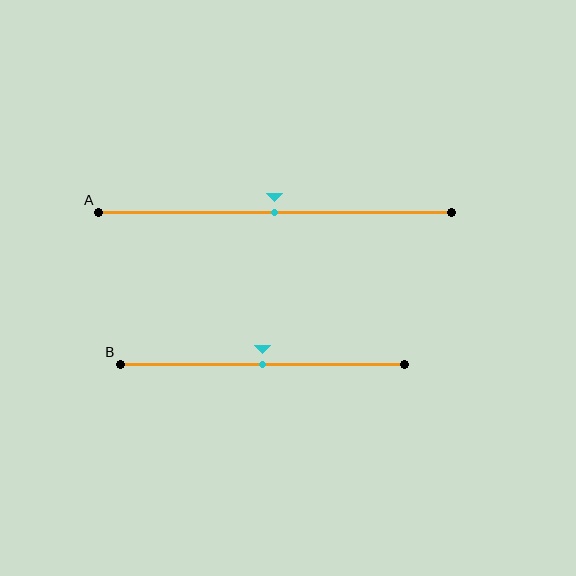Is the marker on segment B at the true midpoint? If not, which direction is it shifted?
Yes, the marker on segment B is at the true midpoint.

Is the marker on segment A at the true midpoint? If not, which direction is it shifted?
Yes, the marker on segment A is at the true midpoint.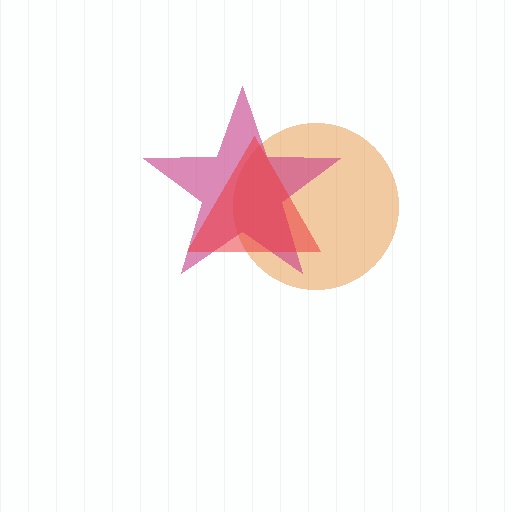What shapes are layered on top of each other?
The layered shapes are: an orange circle, a magenta star, a red triangle.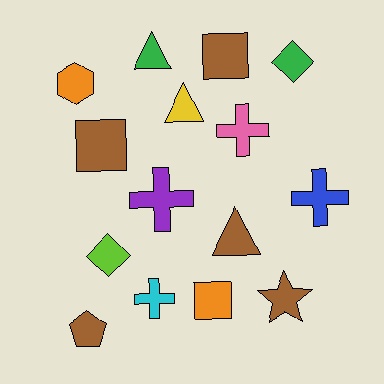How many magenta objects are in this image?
There are no magenta objects.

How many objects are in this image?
There are 15 objects.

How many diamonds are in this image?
There are 2 diamonds.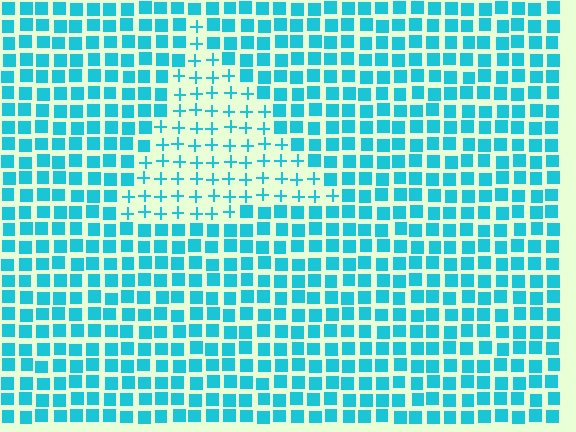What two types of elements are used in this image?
The image uses plus signs inside the triangle region and squares outside it.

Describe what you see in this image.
The image is filled with small cyan elements arranged in a uniform grid. A triangle-shaped region contains plus signs, while the surrounding area contains squares. The boundary is defined purely by the change in element shape.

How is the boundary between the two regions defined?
The boundary is defined by a change in element shape: plus signs inside vs. squares outside. All elements share the same color and spacing.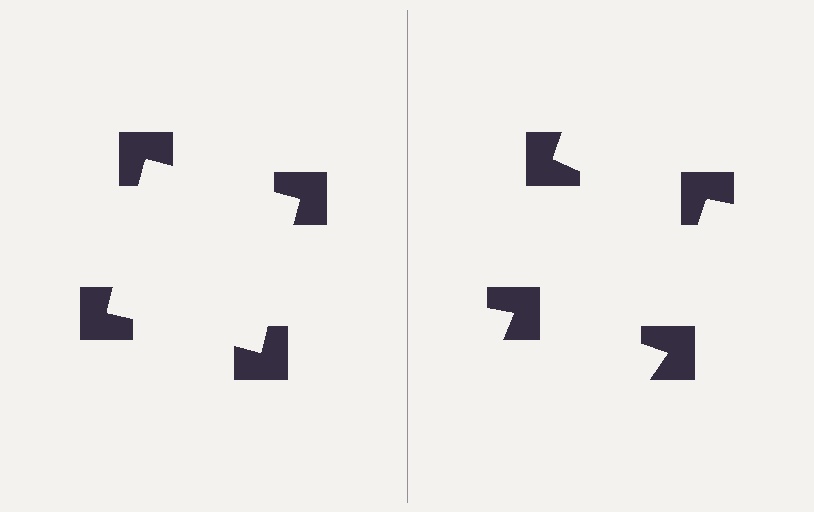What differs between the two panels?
The notched squares are positioned identically on both sides; only the wedge orientations differ. On the left they align to a square; on the right they are misaligned.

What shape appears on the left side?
An illusory square.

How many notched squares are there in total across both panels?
8 — 4 on each side.